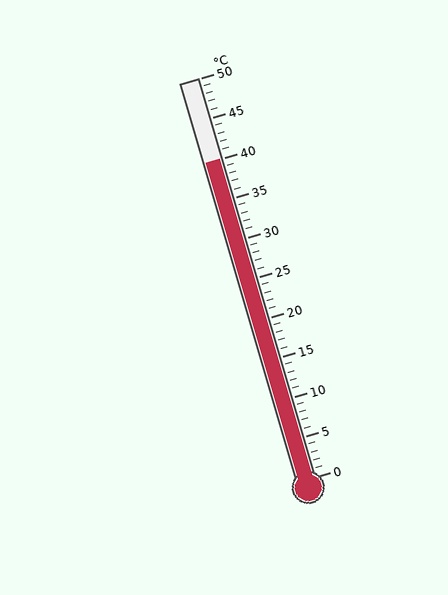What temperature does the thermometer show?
The thermometer shows approximately 40°C.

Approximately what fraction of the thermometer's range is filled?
The thermometer is filled to approximately 80% of its range.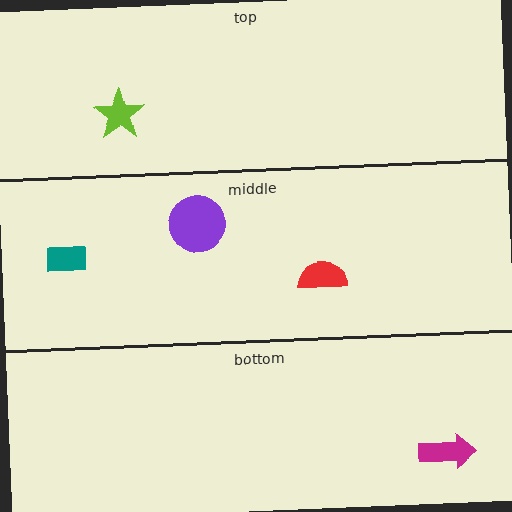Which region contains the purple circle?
The middle region.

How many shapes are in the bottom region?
1.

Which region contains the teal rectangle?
The middle region.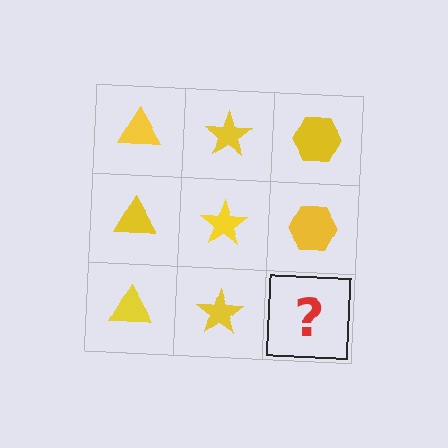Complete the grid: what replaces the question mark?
The question mark should be replaced with a yellow hexagon.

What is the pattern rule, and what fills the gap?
The rule is that each column has a consistent shape. The gap should be filled with a yellow hexagon.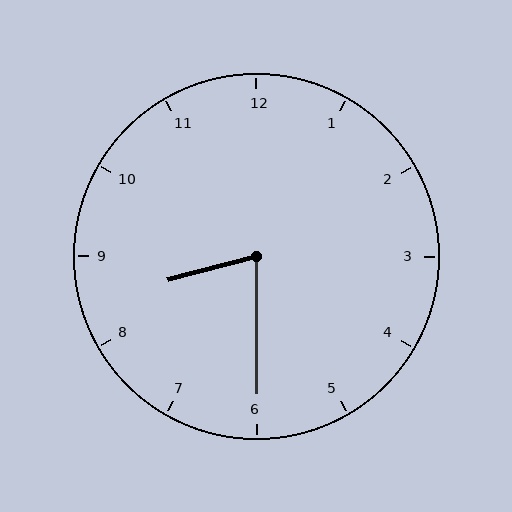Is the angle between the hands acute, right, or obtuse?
It is acute.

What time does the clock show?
8:30.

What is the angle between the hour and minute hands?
Approximately 75 degrees.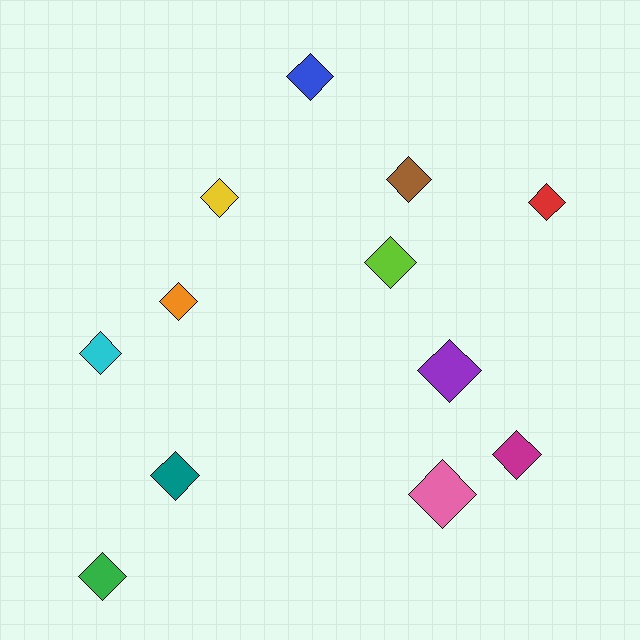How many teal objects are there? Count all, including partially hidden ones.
There is 1 teal object.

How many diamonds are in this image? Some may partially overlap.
There are 12 diamonds.